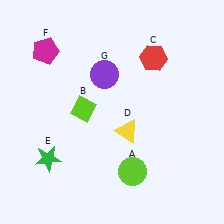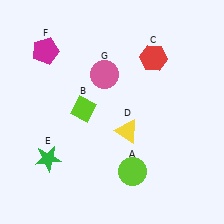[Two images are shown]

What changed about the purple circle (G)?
In Image 1, G is purple. In Image 2, it changed to pink.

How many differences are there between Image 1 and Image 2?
There is 1 difference between the two images.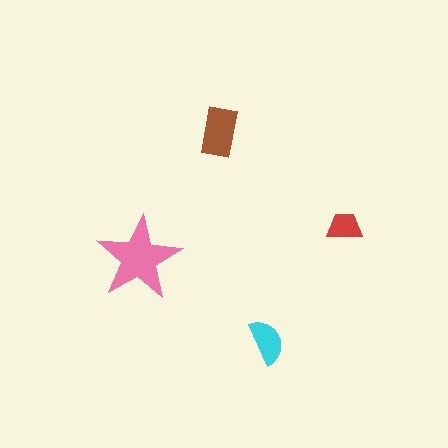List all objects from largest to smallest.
The pink star, the brown rectangle, the cyan semicircle, the red trapezoid.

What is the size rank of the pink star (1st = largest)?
1st.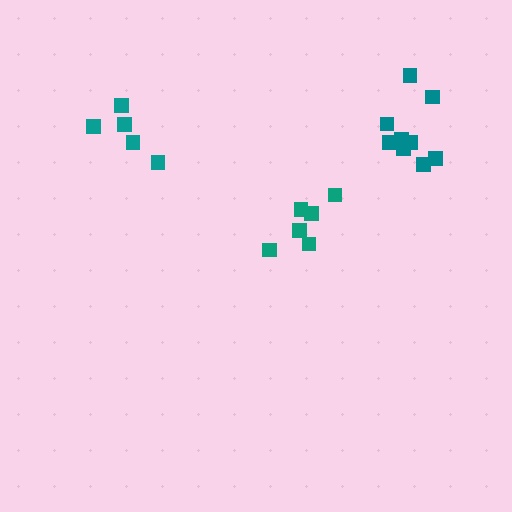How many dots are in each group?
Group 1: 6 dots, Group 2: 5 dots, Group 3: 9 dots (20 total).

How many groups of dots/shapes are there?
There are 3 groups.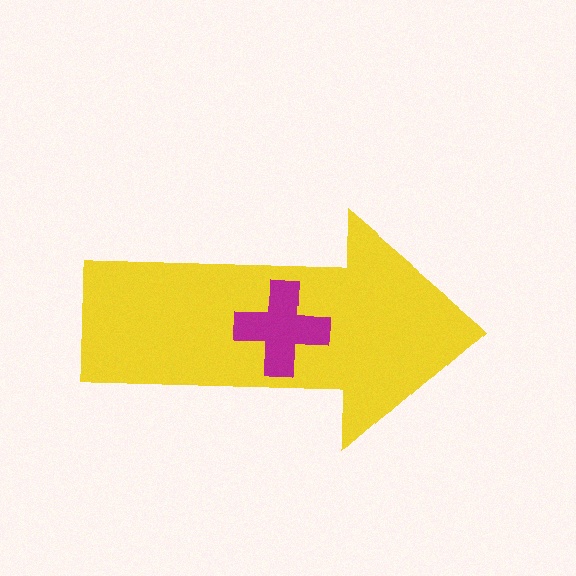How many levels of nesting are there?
2.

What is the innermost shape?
The magenta cross.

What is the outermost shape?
The yellow arrow.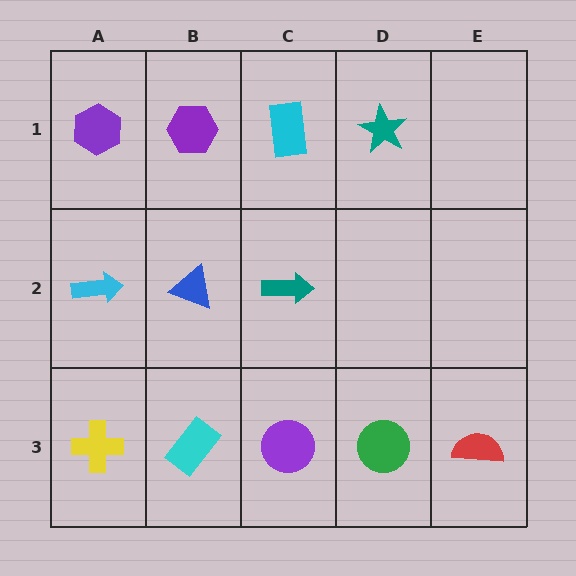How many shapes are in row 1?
4 shapes.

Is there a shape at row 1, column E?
No, that cell is empty.